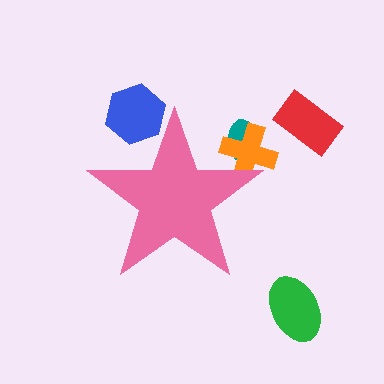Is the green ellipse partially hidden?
No, the green ellipse is fully visible.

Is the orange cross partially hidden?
Yes, the orange cross is partially hidden behind the pink star.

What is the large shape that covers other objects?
A pink star.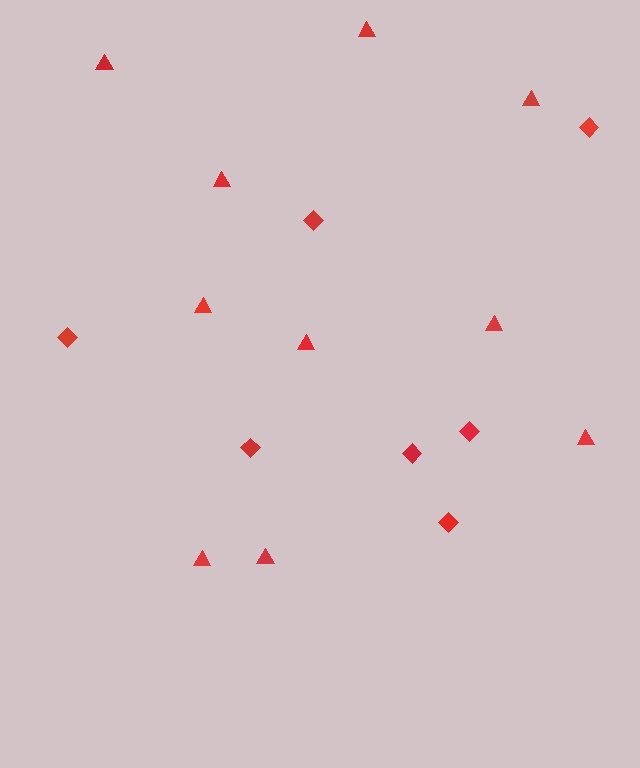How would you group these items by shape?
There are 2 groups: one group of triangles (10) and one group of diamonds (7).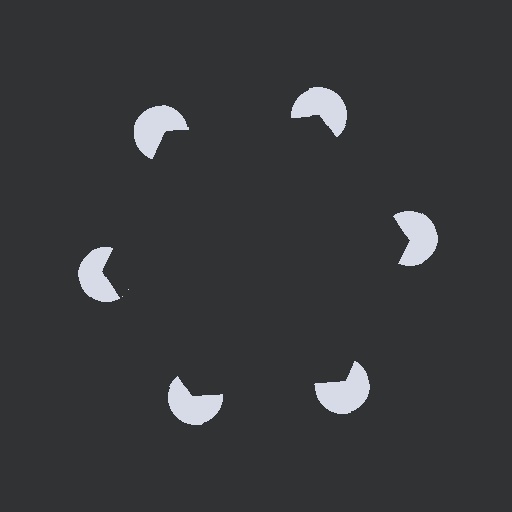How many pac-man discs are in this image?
There are 6 — one at each vertex of the illusory hexagon.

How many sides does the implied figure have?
6 sides.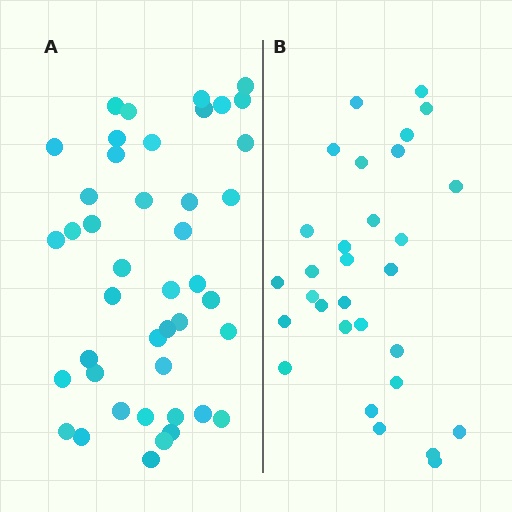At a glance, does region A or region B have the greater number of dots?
Region A (the left region) has more dots.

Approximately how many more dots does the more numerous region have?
Region A has approximately 15 more dots than region B.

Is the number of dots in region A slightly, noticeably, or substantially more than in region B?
Region A has noticeably more, but not dramatically so. The ratio is roughly 1.4 to 1.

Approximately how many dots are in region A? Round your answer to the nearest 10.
About 40 dots. (The exact count is 43, which rounds to 40.)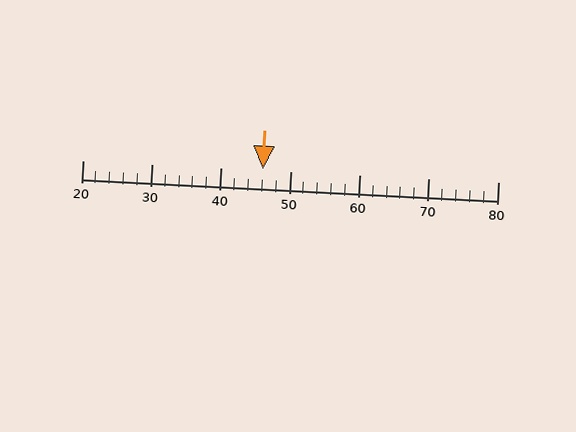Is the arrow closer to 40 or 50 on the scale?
The arrow is closer to 50.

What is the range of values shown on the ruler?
The ruler shows values from 20 to 80.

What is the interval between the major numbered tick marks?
The major tick marks are spaced 10 units apart.